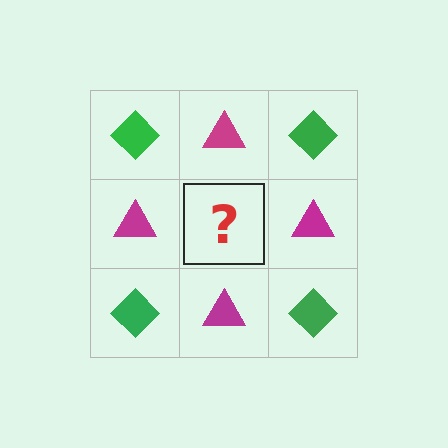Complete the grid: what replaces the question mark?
The question mark should be replaced with a green diamond.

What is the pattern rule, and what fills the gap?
The rule is that it alternates green diamond and magenta triangle in a checkerboard pattern. The gap should be filled with a green diamond.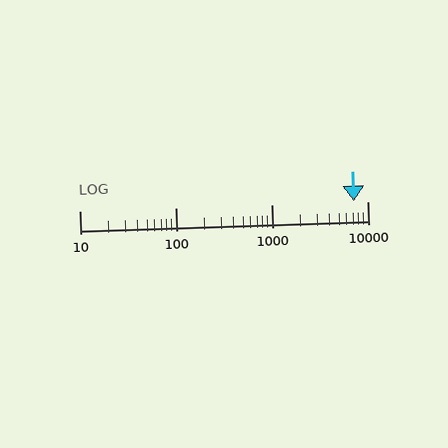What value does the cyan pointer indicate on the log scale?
The pointer indicates approximately 7200.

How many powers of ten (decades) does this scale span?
The scale spans 3 decades, from 10 to 10000.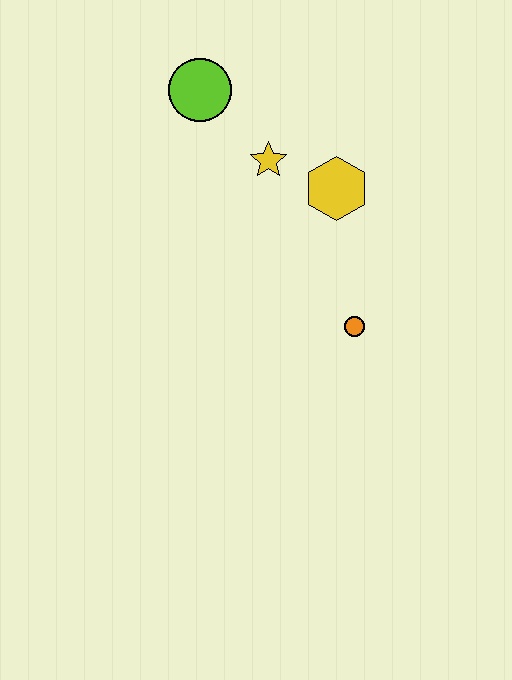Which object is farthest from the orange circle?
The lime circle is farthest from the orange circle.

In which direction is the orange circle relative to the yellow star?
The orange circle is below the yellow star.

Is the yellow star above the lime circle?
No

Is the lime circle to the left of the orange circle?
Yes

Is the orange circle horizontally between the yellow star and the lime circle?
No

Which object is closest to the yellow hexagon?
The yellow star is closest to the yellow hexagon.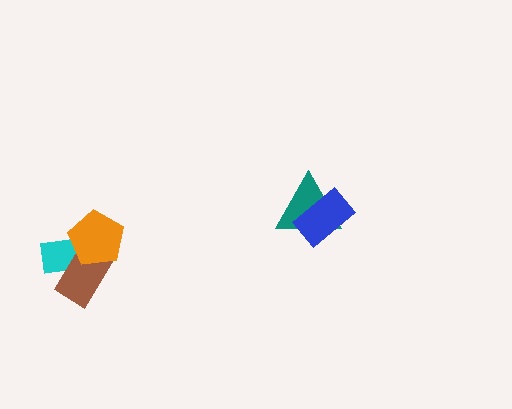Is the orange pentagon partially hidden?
No, no other shape covers it.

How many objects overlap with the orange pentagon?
2 objects overlap with the orange pentagon.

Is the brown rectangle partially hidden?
Yes, it is partially covered by another shape.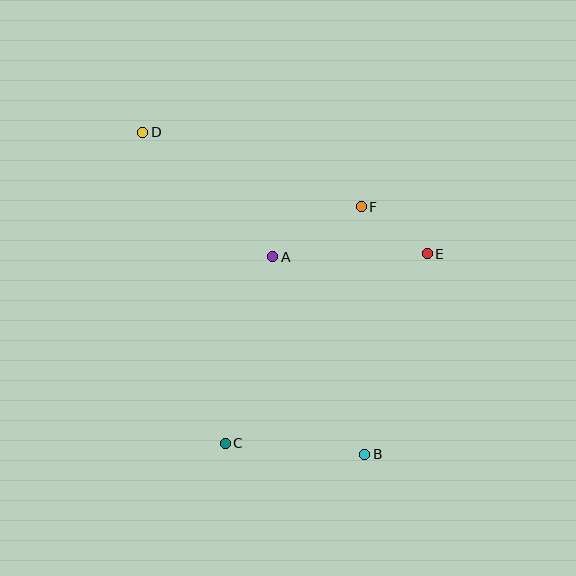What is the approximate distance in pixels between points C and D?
The distance between C and D is approximately 322 pixels.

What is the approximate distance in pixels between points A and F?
The distance between A and F is approximately 101 pixels.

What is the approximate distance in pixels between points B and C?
The distance between B and C is approximately 140 pixels.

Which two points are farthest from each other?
Points B and D are farthest from each other.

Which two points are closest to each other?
Points E and F are closest to each other.